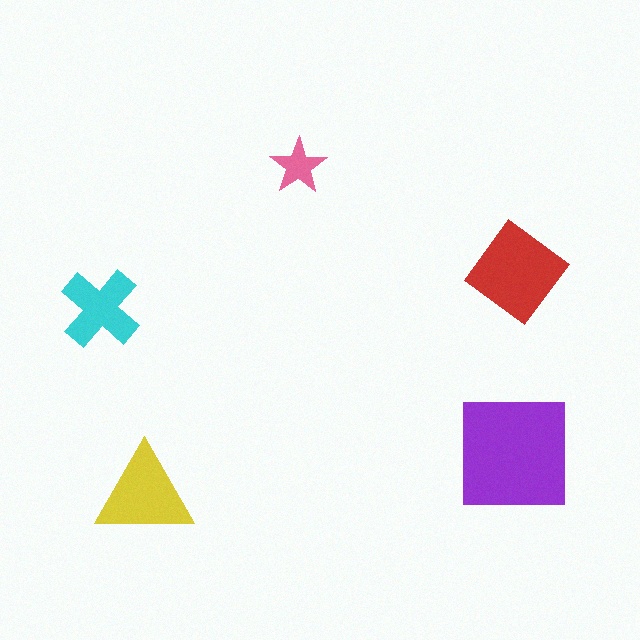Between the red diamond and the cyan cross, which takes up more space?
The red diamond.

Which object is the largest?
The purple square.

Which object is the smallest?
The pink star.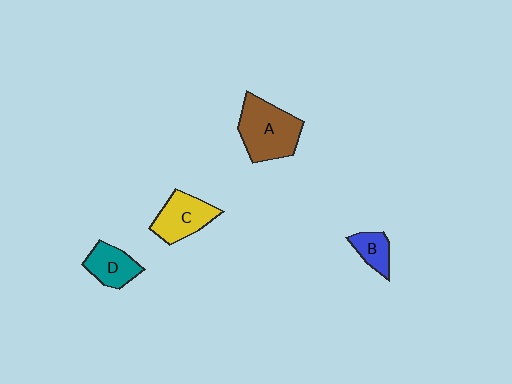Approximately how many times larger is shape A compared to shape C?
Approximately 1.4 times.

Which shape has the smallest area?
Shape B (blue).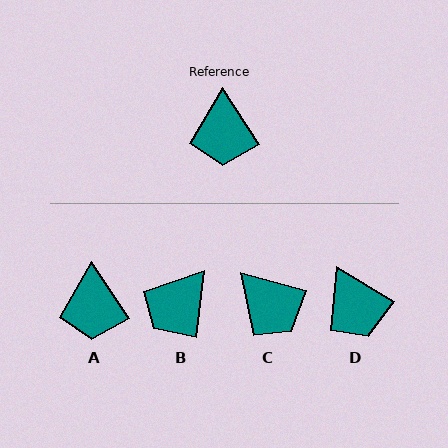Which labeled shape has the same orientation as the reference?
A.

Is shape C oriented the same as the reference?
No, it is off by about 41 degrees.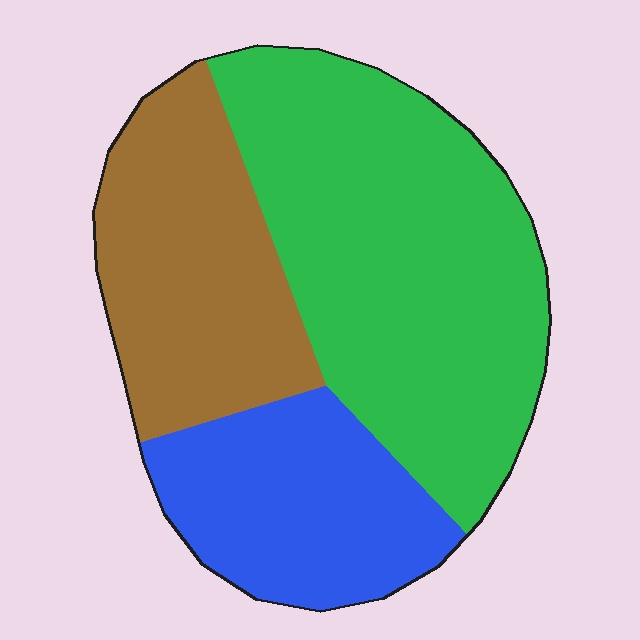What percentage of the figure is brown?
Brown takes up about one quarter (1/4) of the figure.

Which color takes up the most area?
Green, at roughly 50%.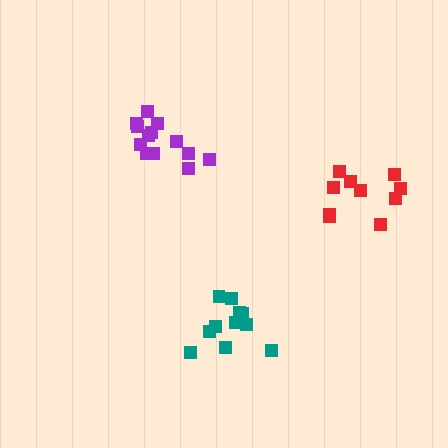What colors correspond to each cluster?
The clusters are colored: red, teal, purple.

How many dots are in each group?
Group 1: 10 dots, Group 2: 11 dots, Group 3: 13 dots (34 total).